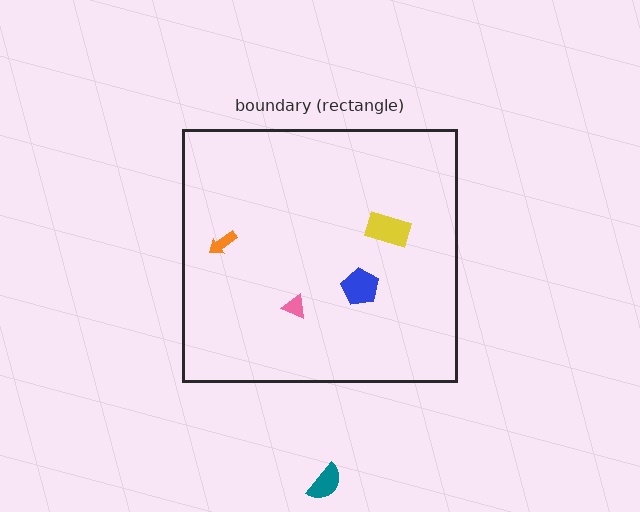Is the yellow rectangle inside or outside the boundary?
Inside.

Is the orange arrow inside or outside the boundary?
Inside.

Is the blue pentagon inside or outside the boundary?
Inside.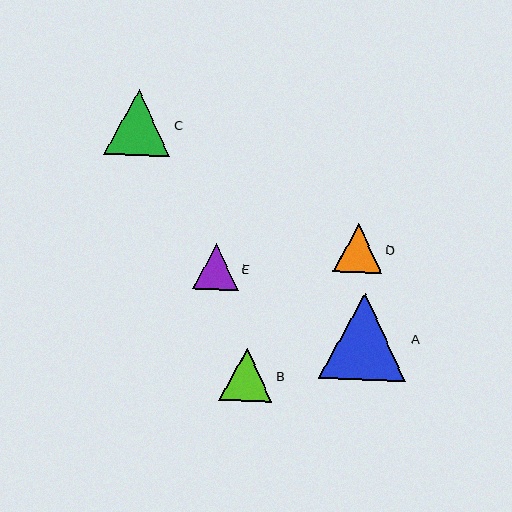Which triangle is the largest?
Triangle A is the largest with a size of approximately 88 pixels.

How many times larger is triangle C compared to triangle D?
Triangle C is approximately 1.3 times the size of triangle D.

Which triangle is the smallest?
Triangle E is the smallest with a size of approximately 46 pixels.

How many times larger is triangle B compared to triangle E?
Triangle B is approximately 1.2 times the size of triangle E.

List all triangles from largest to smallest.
From largest to smallest: A, C, B, D, E.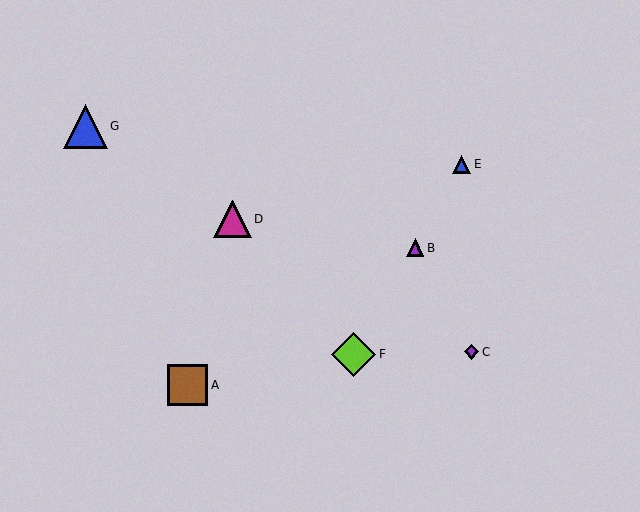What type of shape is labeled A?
Shape A is a brown square.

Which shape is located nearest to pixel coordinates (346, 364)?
The lime diamond (labeled F) at (354, 354) is nearest to that location.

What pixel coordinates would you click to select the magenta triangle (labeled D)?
Click at (233, 219) to select the magenta triangle D.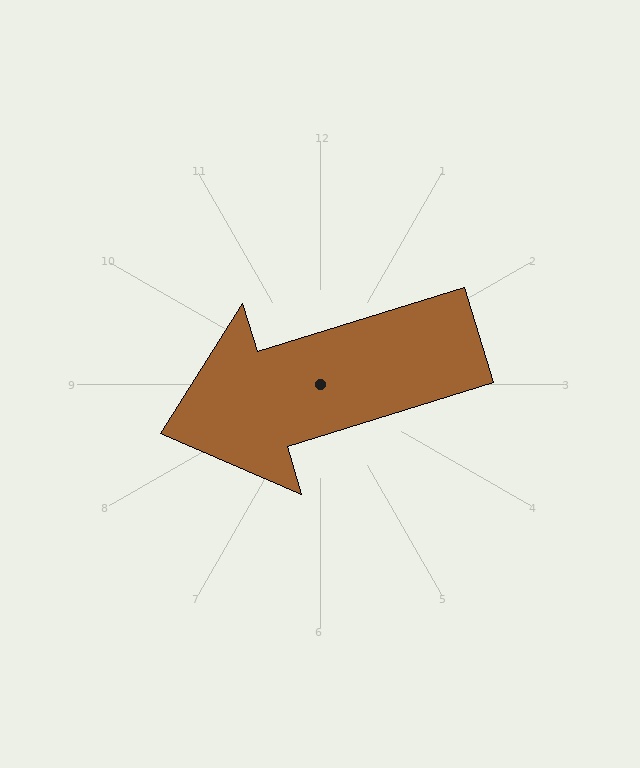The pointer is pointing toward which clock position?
Roughly 8 o'clock.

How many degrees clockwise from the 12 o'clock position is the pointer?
Approximately 253 degrees.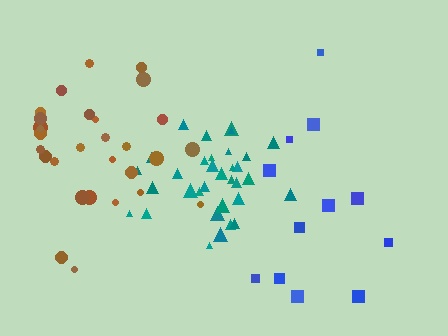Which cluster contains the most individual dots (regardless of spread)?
Teal (33).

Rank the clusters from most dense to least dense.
teal, brown, blue.